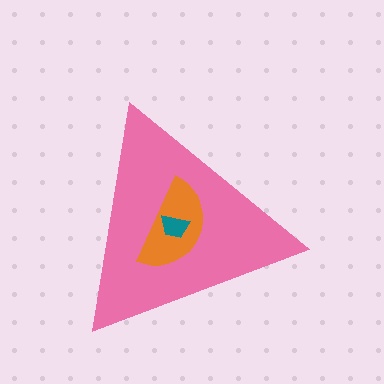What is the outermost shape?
The pink triangle.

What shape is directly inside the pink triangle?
The orange semicircle.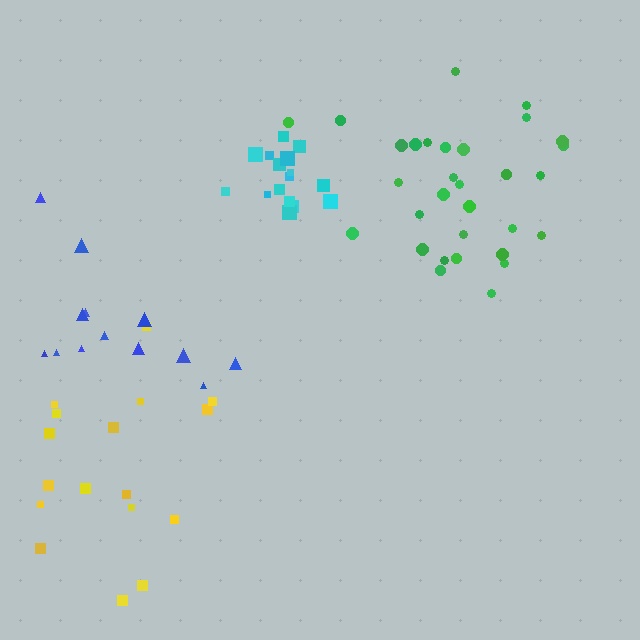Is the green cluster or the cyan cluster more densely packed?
Cyan.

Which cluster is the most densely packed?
Cyan.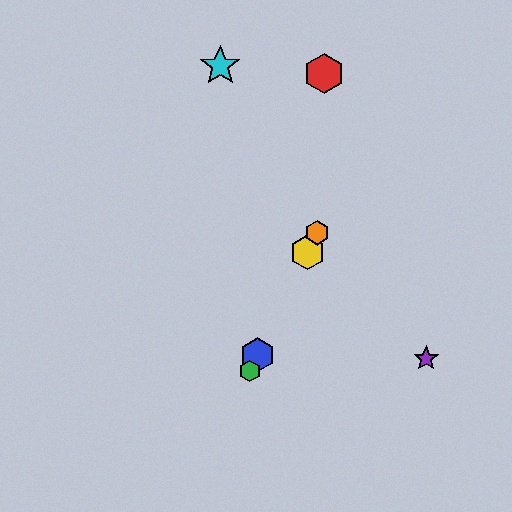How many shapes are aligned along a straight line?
4 shapes (the blue hexagon, the green hexagon, the yellow hexagon, the orange hexagon) are aligned along a straight line.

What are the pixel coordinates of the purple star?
The purple star is at (426, 359).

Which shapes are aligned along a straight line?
The blue hexagon, the green hexagon, the yellow hexagon, the orange hexagon are aligned along a straight line.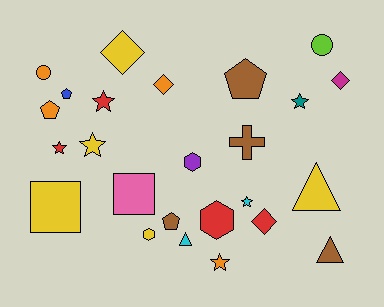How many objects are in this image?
There are 25 objects.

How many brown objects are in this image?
There are 4 brown objects.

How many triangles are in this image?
There are 3 triangles.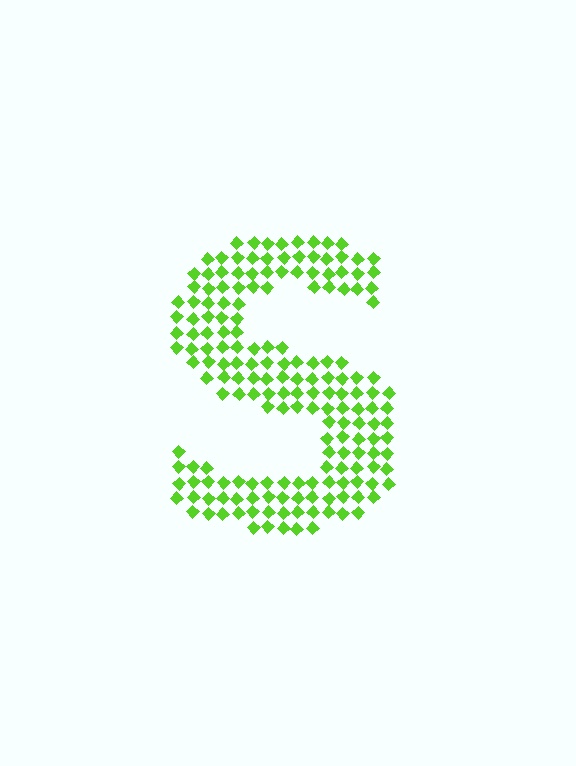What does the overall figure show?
The overall figure shows the letter S.